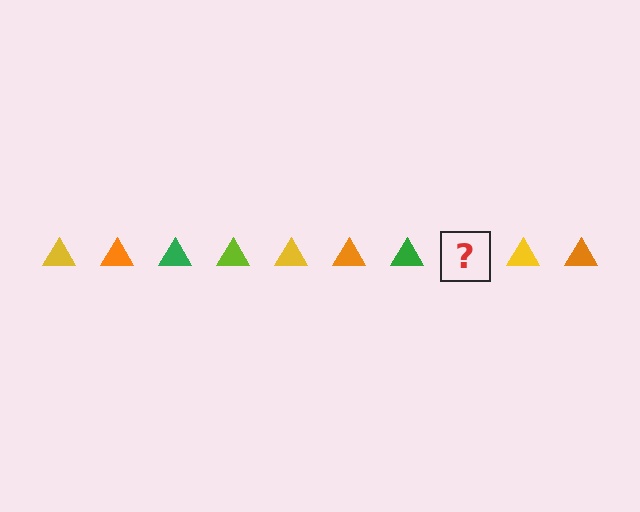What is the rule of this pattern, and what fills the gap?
The rule is that the pattern cycles through yellow, orange, green, lime triangles. The gap should be filled with a lime triangle.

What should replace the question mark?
The question mark should be replaced with a lime triangle.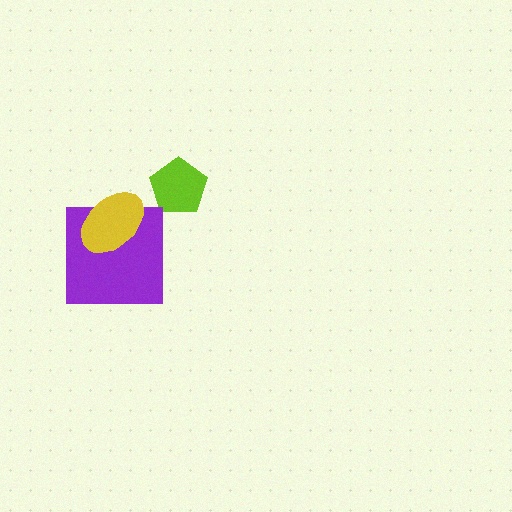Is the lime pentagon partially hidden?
No, no other shape covers it.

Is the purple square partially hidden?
Yes, it is partially covered by another shape.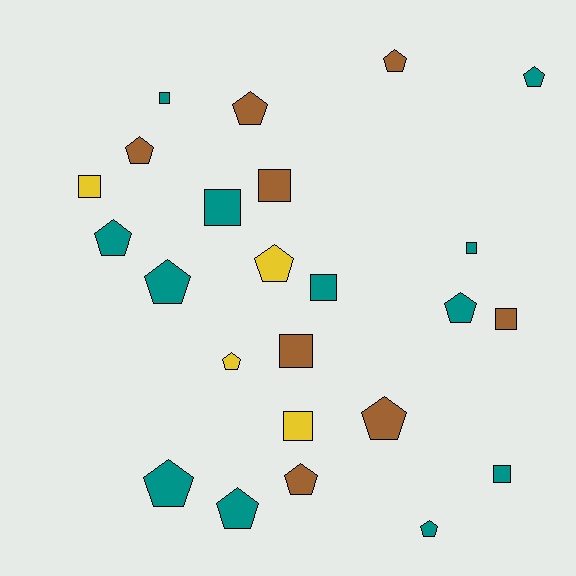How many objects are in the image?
There are 24 objects.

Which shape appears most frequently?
Pentagon, with 14 objects.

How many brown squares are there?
There are 3 brown squares.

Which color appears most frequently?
Teal, with 12 objects.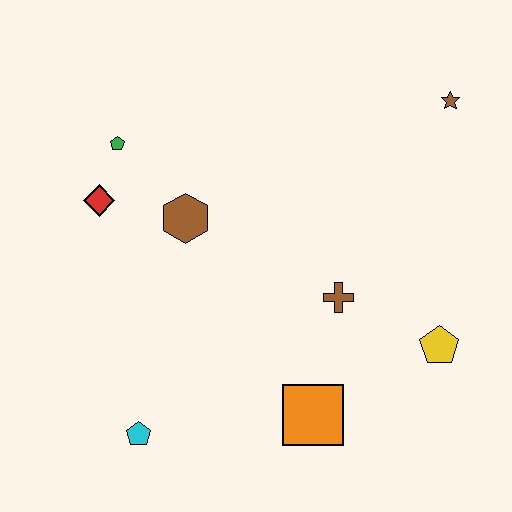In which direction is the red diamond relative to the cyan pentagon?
The red diamond is above the cyan pentagon.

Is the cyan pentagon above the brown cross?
No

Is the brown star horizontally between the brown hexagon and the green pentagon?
No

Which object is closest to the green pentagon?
The red diamond is closest to the green pentagon.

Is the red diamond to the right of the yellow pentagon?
No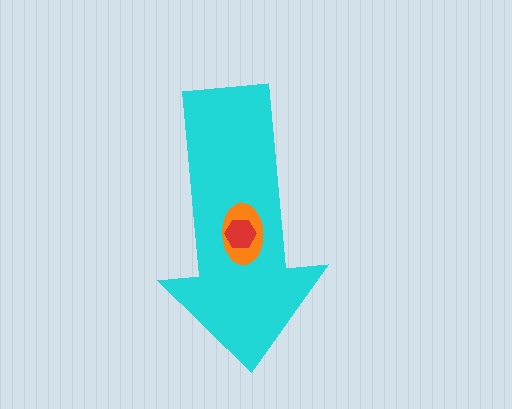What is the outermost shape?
The cyan arrow.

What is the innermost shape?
The red hexagon.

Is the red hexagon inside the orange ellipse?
Yes.